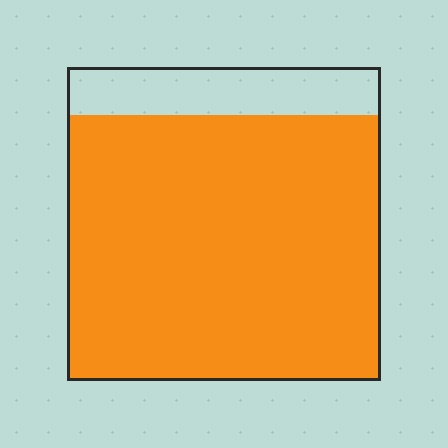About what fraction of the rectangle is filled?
About five sixths (5/6).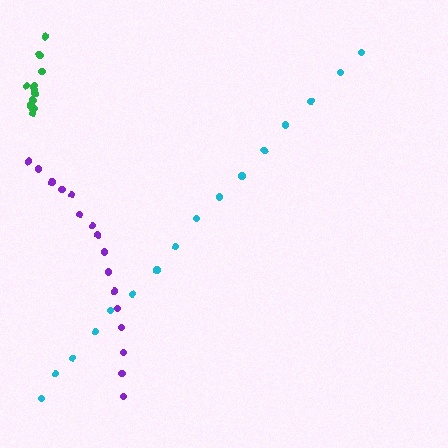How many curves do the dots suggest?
There are 3 distinct paths.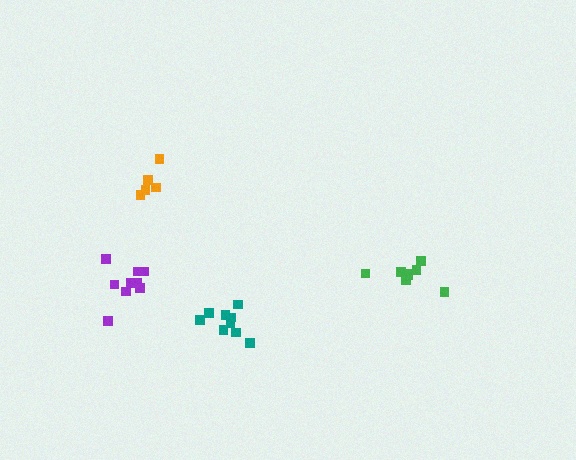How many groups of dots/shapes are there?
There are 4 groups.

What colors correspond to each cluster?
The clusters are colored: orange, teal, purple, green.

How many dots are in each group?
Group 1: 5 dots, Group 2: 9 dots, Group 3: 9 dots, Group 4: 8 dots (31 total).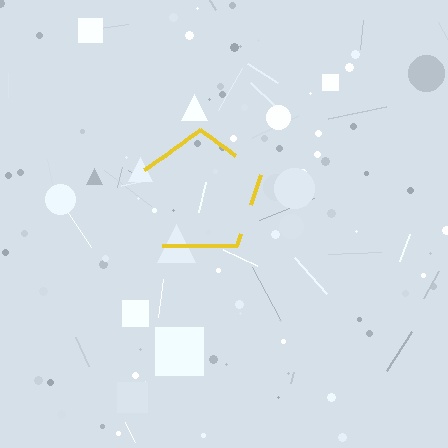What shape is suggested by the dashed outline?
The dashed outline suggests a pentagon.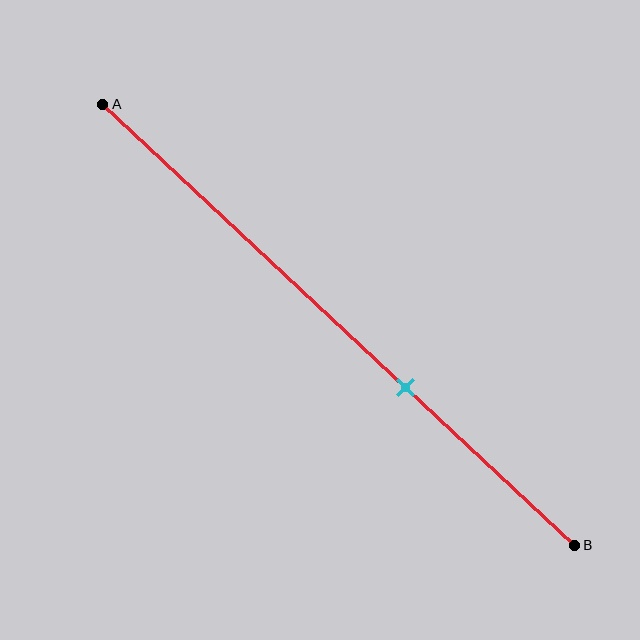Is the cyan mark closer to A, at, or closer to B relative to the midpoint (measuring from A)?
The cyan mark is closer to point B than the midpoint of segment AB.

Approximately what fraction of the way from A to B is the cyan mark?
The cyan mark is approximately 65% of the way from A to B.